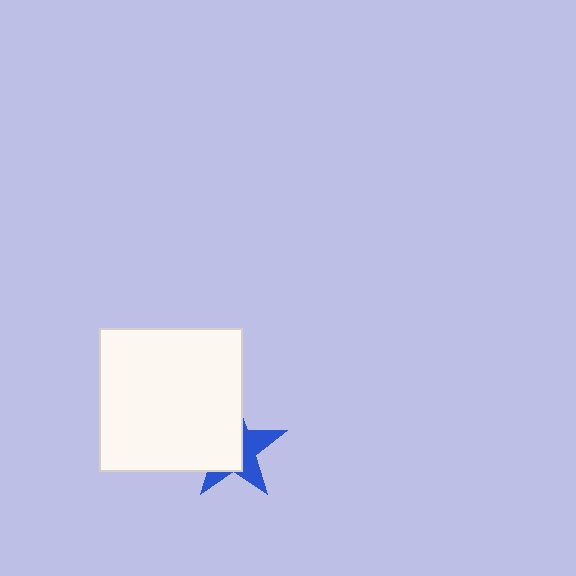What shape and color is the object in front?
The object in front is a white square.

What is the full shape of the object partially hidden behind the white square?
The partially hidden object is a blue star.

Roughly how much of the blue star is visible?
A small part of it is visible (roughly 42%).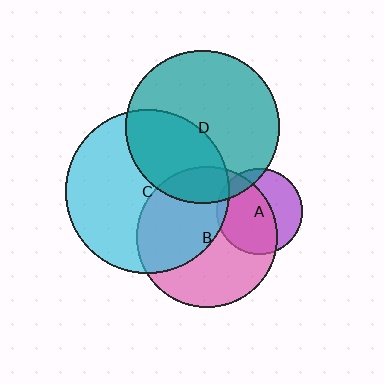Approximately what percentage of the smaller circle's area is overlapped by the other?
Approximately 5%.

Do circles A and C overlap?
Yes.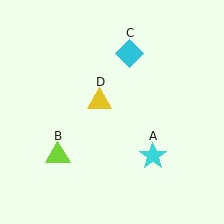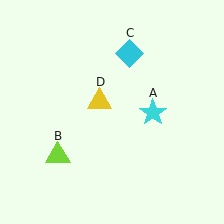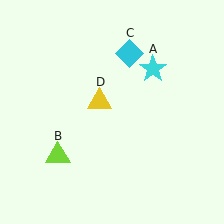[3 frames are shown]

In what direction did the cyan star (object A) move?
The cyan star (object A) moved up.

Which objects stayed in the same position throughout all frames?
Lime triangle (object B) and cyan diamond (object C) and yellow triangle (object D) remained stationary.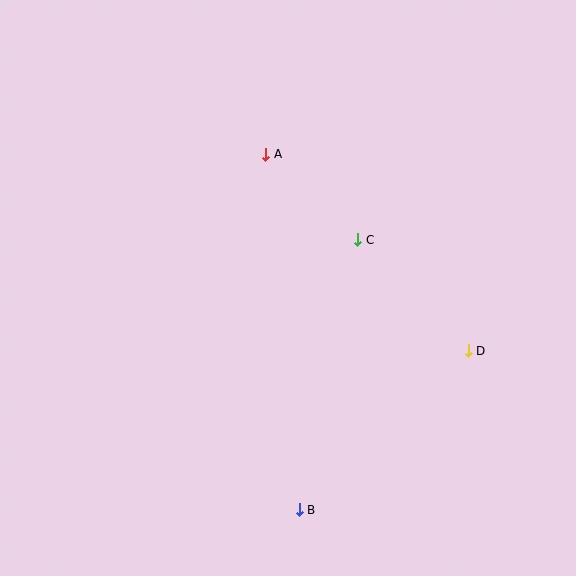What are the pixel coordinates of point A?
Point A is at (265, 154).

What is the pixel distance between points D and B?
The distance between D and B is 232 pixels.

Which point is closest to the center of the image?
Point C at (358, 240) is closest to the center.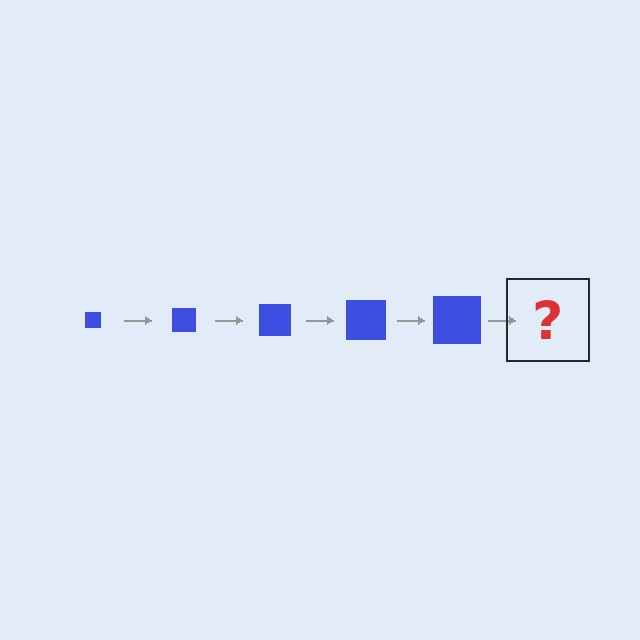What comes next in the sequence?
The next element should be a blue square, larger than the previous one.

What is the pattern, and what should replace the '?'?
The pattern is that the square gets progressively larger each step. The '?' should be a blue square, larger than the previous one.